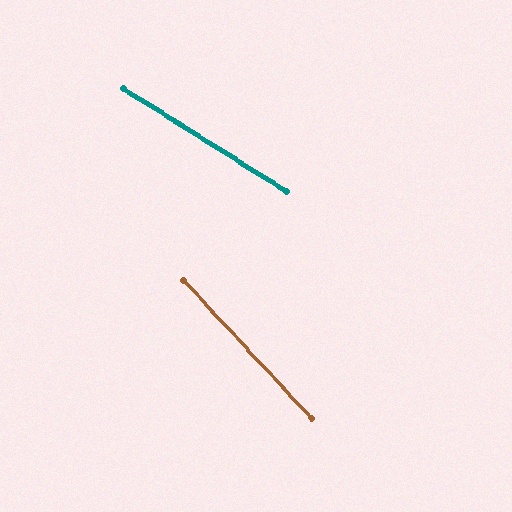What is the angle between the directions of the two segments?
Approximately 15 degrees.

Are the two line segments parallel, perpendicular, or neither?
Neither parallel nor perpendicular — they differ by about 15°.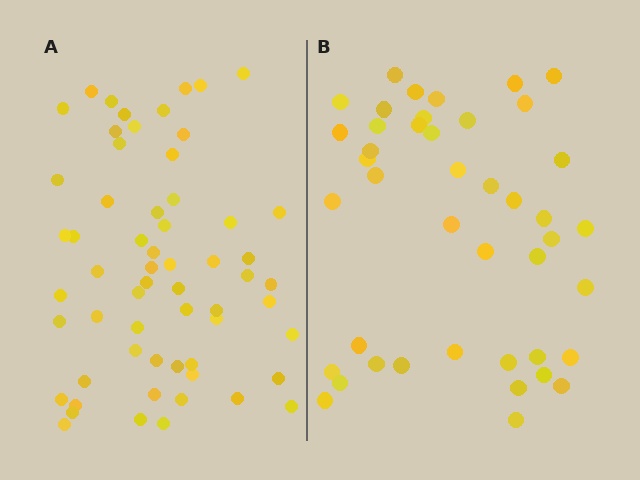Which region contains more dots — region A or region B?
Region A (the left region) has more dots.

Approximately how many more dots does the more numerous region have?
Region A has approximately 15 more dots than region B.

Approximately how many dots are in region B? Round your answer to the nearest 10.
About 40 dots. (The exact count is 43, which rounds to 40.)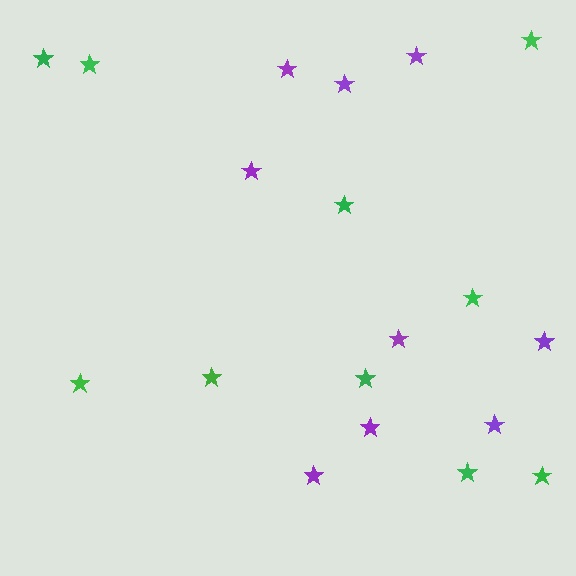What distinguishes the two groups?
There are 2 groups: one group of green stars (10) and one group of purple stars (9).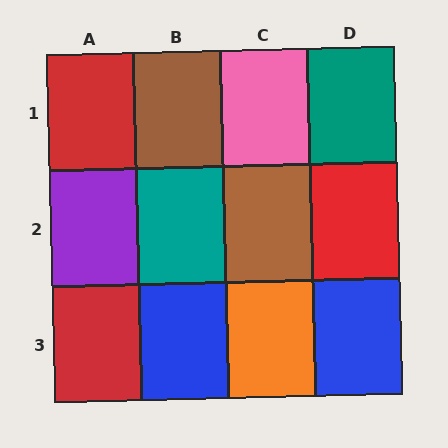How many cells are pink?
1 cell is pink.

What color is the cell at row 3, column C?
Orange.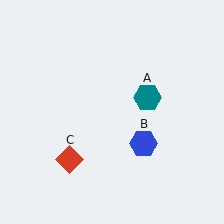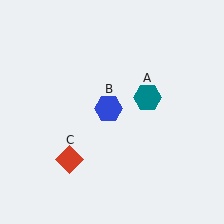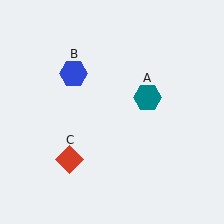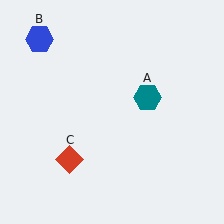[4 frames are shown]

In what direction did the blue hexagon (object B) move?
The blue hexagon (object B) moved up and to the left.